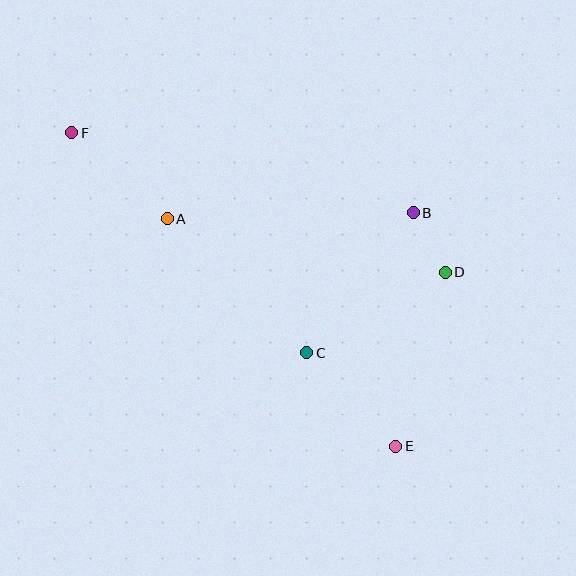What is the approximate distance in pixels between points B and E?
The distance between B and E is approximately 234 pixels.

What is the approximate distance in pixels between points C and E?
The distance between C and E is approximately 129 pixels.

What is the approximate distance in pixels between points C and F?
The distance between C and F is approximately 322 pixels.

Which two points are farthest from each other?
Points E and F are farthest from each other.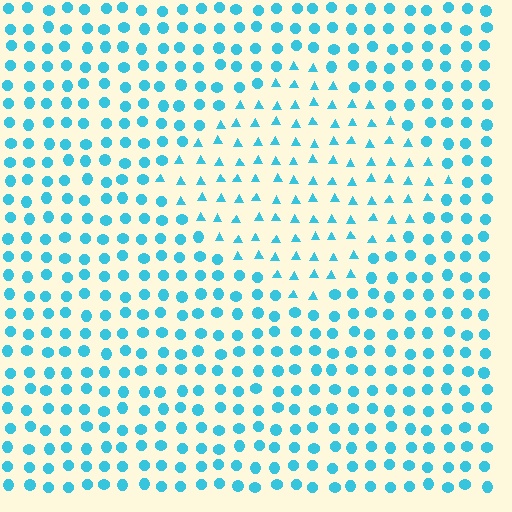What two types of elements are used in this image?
The image uses triangles inside the diamond region and circles outside it.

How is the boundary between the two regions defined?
The boundary is defined by a change in element shape: triangles inside vs. circles outside. All elements share the same color and spacing.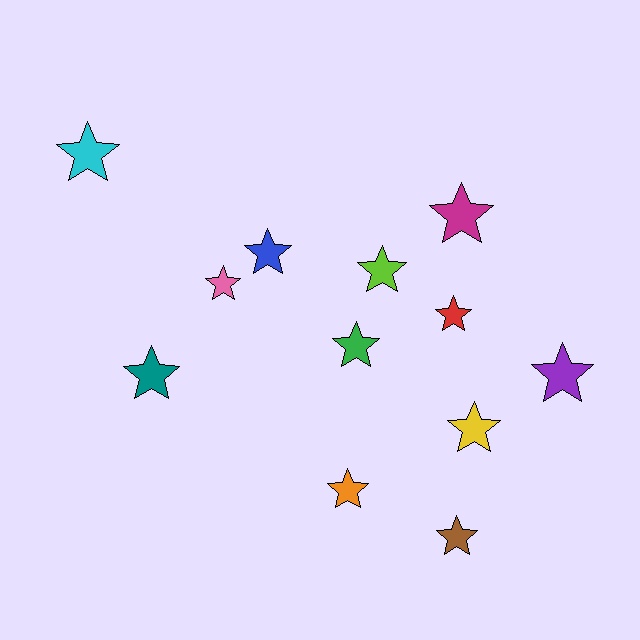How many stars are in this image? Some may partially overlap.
There are 12 stars.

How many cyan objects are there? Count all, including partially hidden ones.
There is 1 cyan object.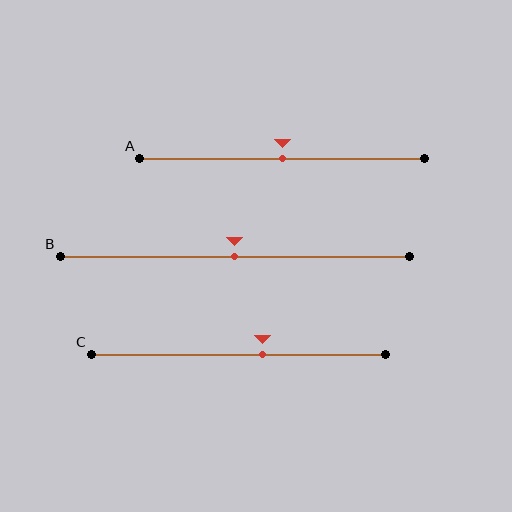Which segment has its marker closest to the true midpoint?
Segment A has its marker closest to the true midpoint.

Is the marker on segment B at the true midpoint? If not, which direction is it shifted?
Yes, the marker on segment B is at the true midpoint.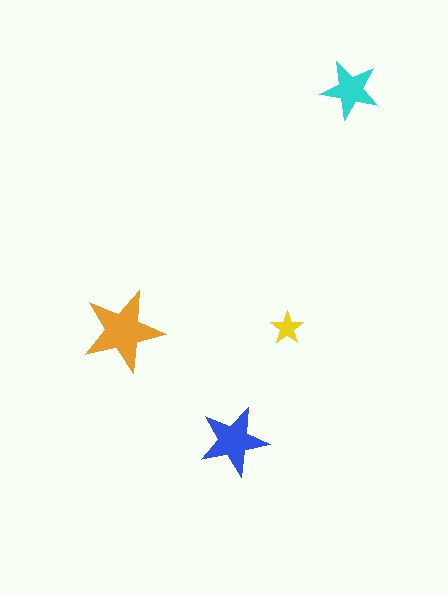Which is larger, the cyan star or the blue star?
The blue one.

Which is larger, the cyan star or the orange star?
The orange one.